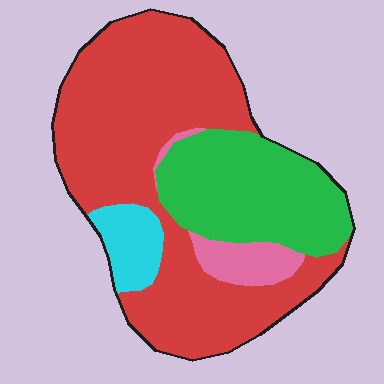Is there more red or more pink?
Red.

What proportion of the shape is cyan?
Cyan covers 7% of the shape.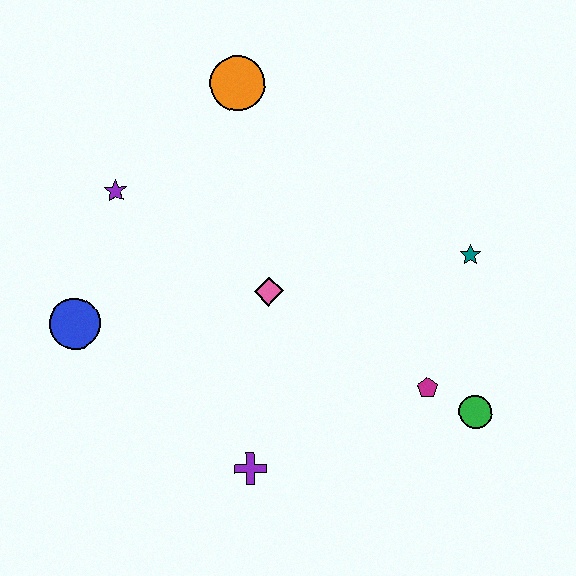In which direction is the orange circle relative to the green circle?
The orange circle is above the green circle.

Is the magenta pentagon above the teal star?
No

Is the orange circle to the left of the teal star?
Yes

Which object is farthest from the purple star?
The green circle is farthest from the purple star.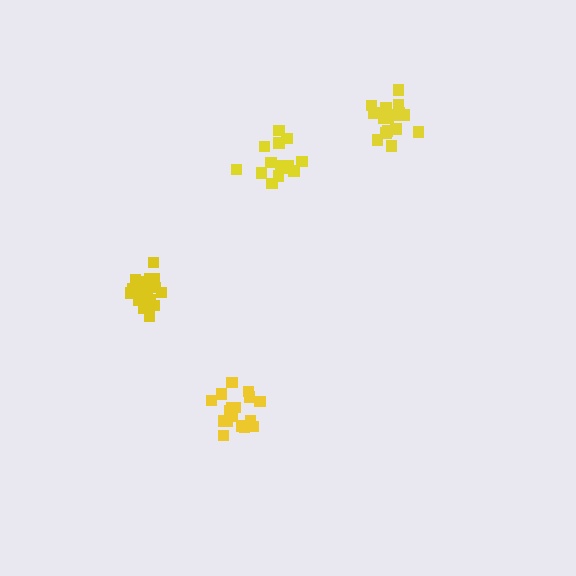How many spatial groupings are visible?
There are 4 spatial groupings.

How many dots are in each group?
Group 1: 21 dots, Group 2: 18 dots, Group 3: 15 dots, Group 4: 18 dots (72 total).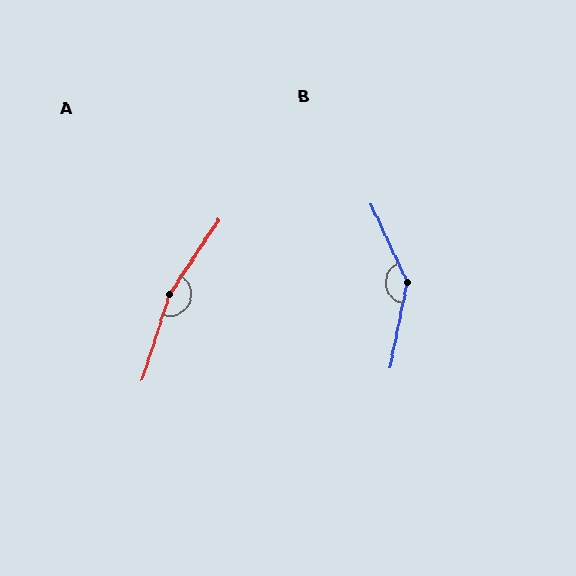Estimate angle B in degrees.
Approximately 144 degrees.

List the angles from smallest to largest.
B (144°), A (164°).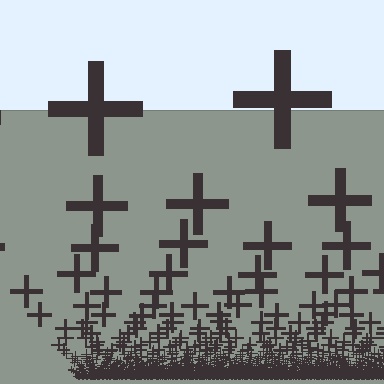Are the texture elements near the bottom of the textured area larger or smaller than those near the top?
Smaller. The gradient is inverted — elements near the bottom are smaller and denser.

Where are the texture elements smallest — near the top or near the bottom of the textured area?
Near the bottom.